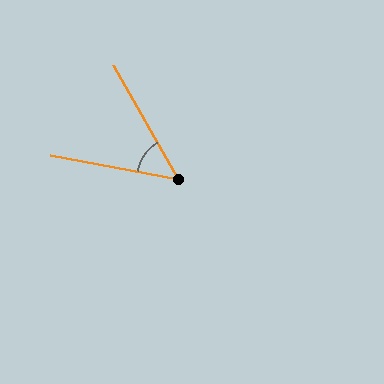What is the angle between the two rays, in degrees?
Approximately 50 degrees.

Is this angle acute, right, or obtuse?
It is acute.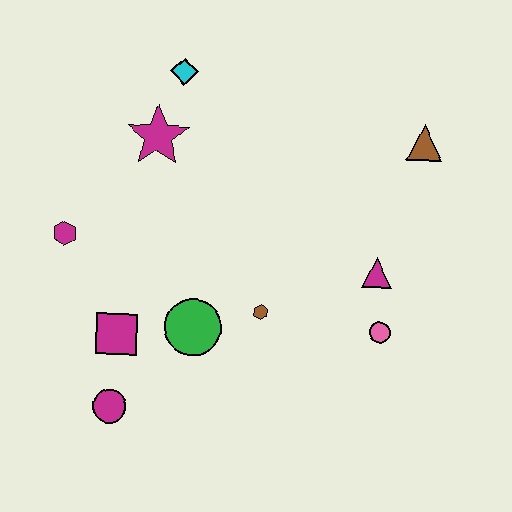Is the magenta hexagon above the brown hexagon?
Yes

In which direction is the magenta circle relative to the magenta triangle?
The magenta circle is to the left of the magenta triangle.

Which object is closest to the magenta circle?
The magenta square is closest to the magenta circle.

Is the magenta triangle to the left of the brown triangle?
Yes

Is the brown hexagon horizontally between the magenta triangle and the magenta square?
Yes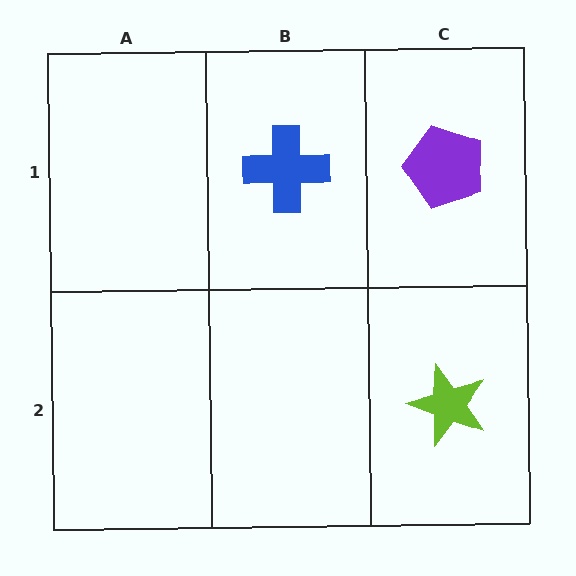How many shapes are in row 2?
1 shape.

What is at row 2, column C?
A lime star.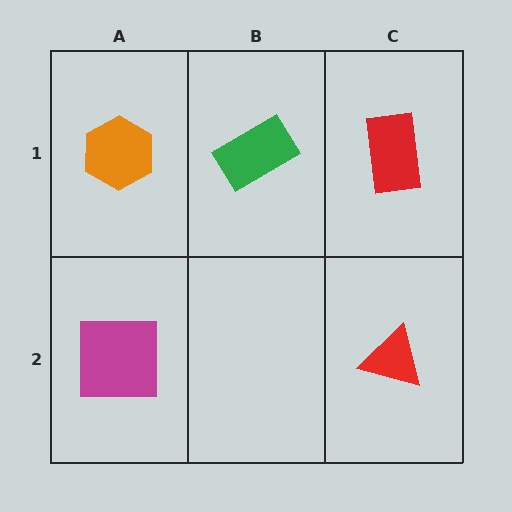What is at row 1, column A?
An orange hexagon.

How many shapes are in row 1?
3 shapes.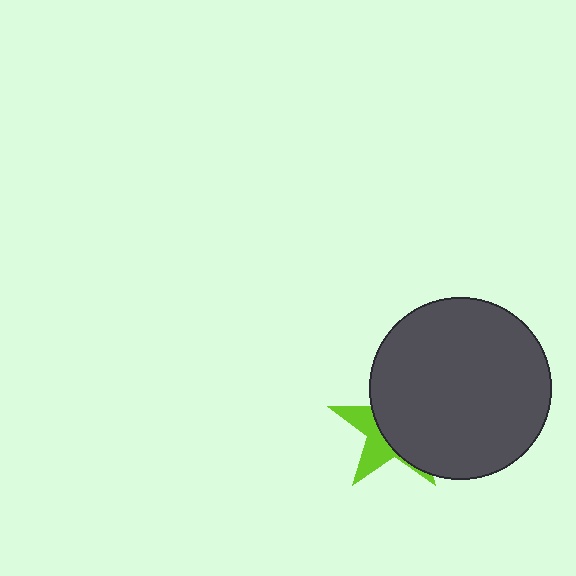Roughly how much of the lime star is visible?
A small part of it is visible (roughly 35%).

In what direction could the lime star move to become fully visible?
The lime star could move left. That would shift it out from behind the dark gray circle entirely.